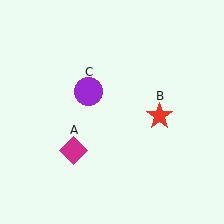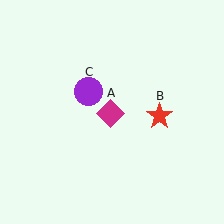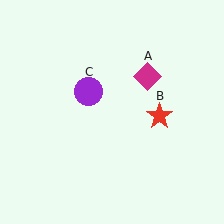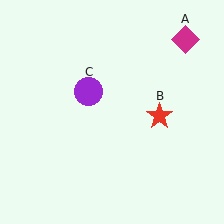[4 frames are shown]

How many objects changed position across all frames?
1 object changed position: magenta diamond (object A).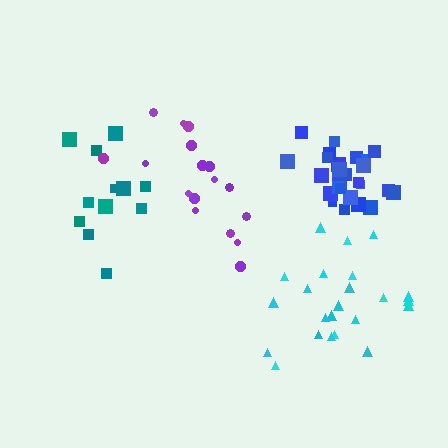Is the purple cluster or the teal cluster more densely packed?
Purple.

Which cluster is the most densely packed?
Blue.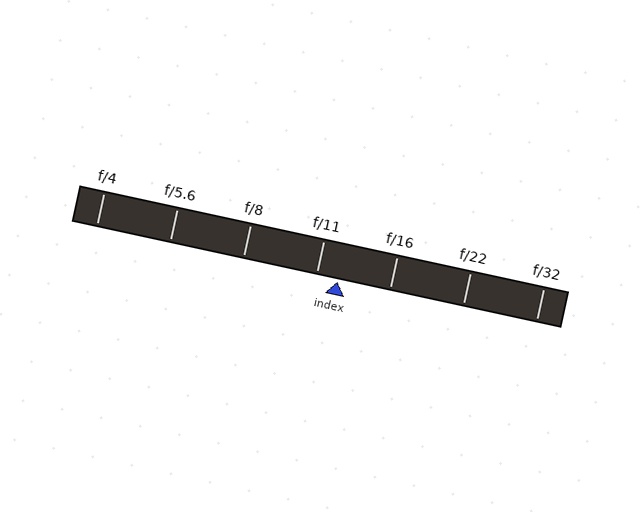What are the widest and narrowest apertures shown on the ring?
The widest aperture shown is f/4 and the narrowest is f/32.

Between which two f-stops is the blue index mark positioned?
The index mark is between f/11 and f/16.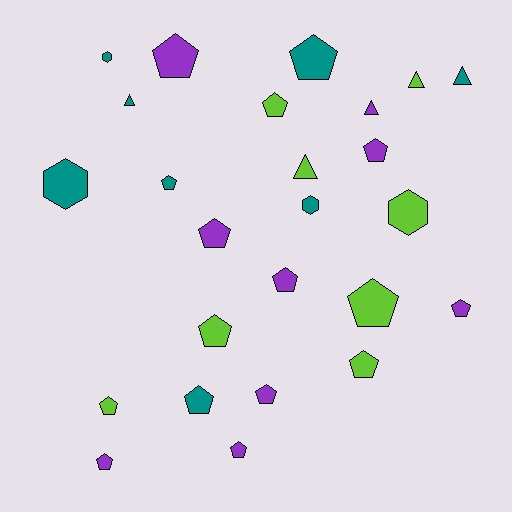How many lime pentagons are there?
There are 5 lime pentagons.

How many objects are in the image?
There are 25 objects.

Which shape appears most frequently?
Pentagon, with 16 objects.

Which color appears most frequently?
Purple, with 9 objects.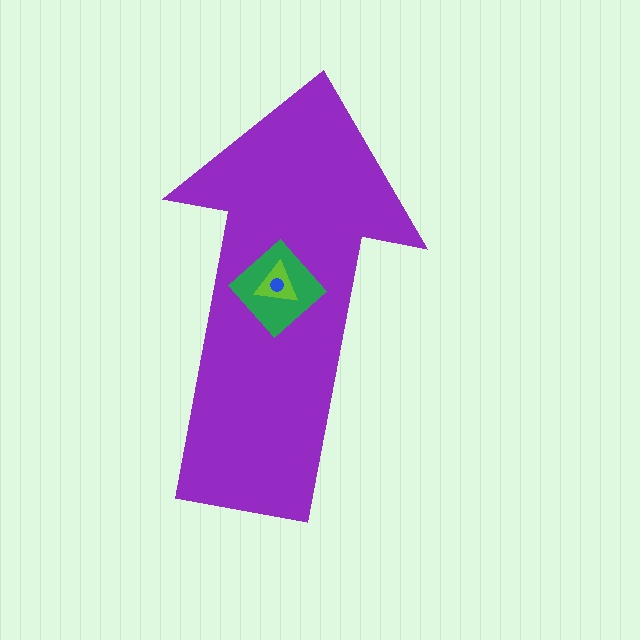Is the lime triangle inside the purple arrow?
Yes.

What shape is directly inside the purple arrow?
The green diamond.